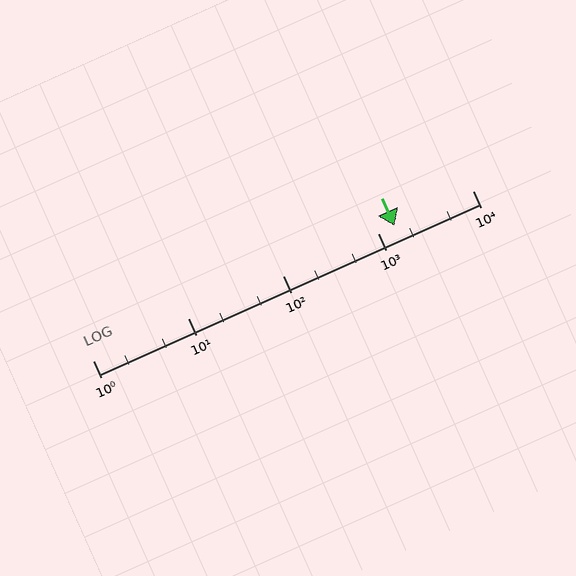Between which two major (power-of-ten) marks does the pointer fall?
The pointer is between 1000 and 10000.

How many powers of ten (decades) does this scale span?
The scale spans 4 decades, from 1 to 10000.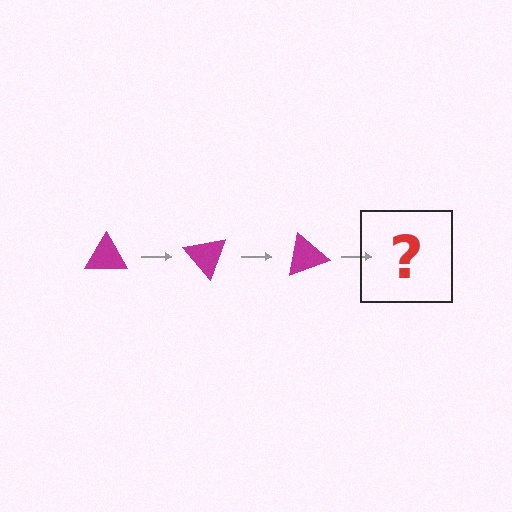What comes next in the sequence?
The next element should be a magenta triangle rotated 150 degrees.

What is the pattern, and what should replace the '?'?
The pattern is that the triangle rotates 50 degrees each step. The '?' should be a magenta triangle rotated 150 degrees.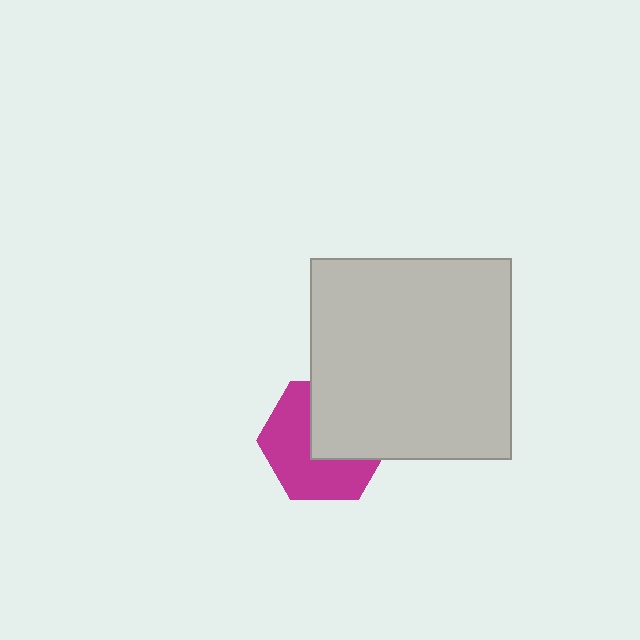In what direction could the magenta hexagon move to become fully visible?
The magenta hexagon could move toward the lower-left. That would shift it out from behind the light gray square entirely.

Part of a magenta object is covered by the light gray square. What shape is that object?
It is a hexagon.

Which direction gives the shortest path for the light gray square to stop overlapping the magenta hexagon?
Moving toward the upper-right gives the shortest separation.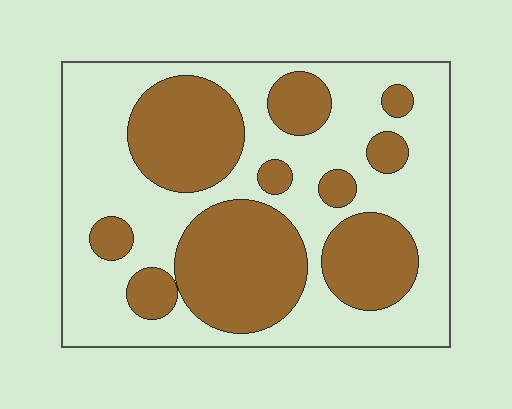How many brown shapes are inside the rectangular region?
10.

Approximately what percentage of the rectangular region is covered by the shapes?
Approximately 40%.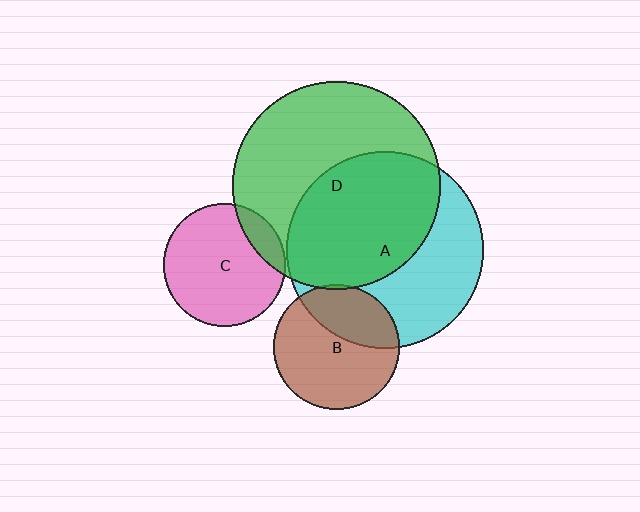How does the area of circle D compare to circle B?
Approximately 2.8 times.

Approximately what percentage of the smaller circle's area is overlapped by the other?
Approximately 15%.